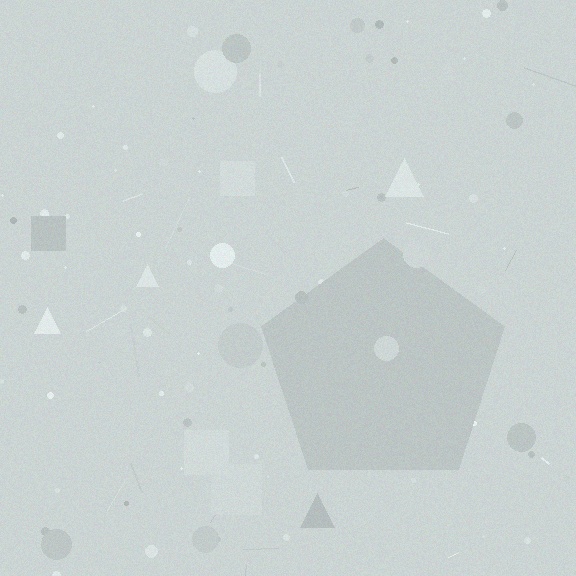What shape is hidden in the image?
A pentagon is hidden in the image.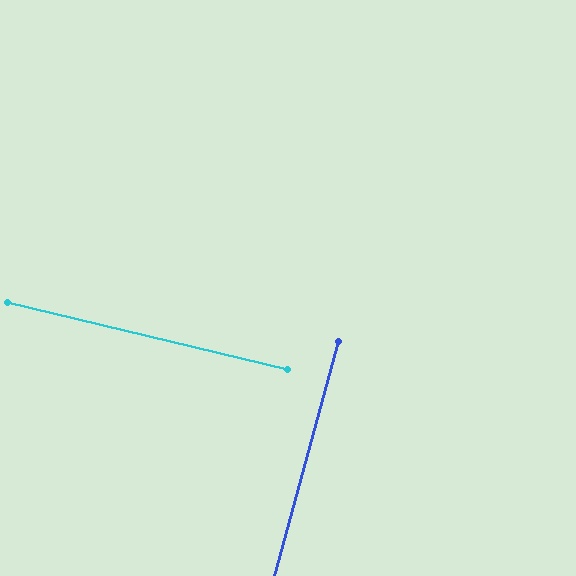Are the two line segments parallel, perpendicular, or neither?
Perpendicular — they meet at approximately 88°.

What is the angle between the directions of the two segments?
Approximately 88 degrees.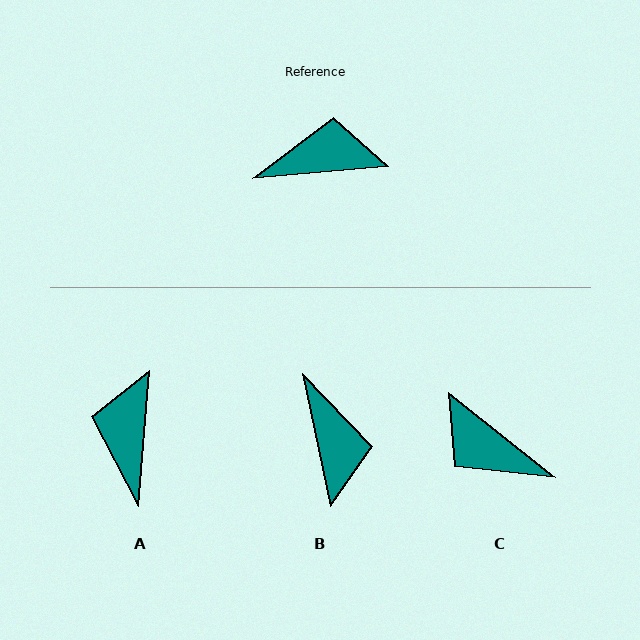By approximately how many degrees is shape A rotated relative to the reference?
Approximately 80 degrees counter-clockwise.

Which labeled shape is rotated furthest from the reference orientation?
C, about 136 degrees away.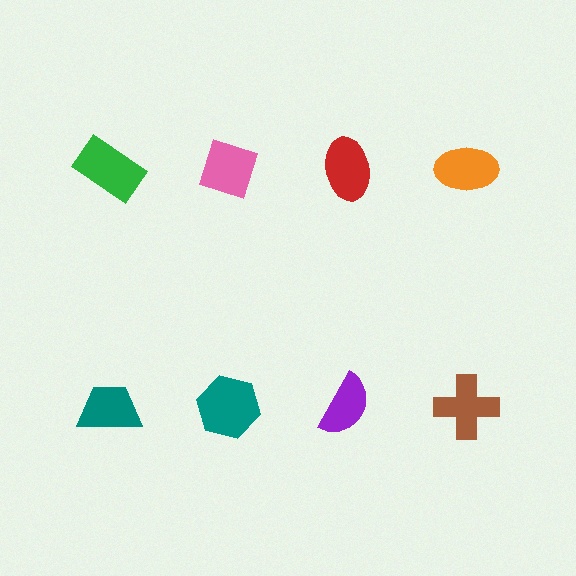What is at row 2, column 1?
A teal trapezoid.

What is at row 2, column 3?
A purple semicircle.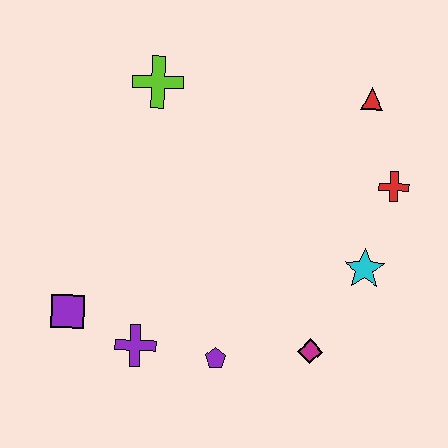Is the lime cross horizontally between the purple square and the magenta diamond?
Yes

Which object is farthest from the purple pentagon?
The red triangle is farthest from the purple pentagon.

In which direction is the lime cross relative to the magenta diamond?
The lime cross is above the magenta diamond.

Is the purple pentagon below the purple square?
Yes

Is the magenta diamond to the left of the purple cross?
No